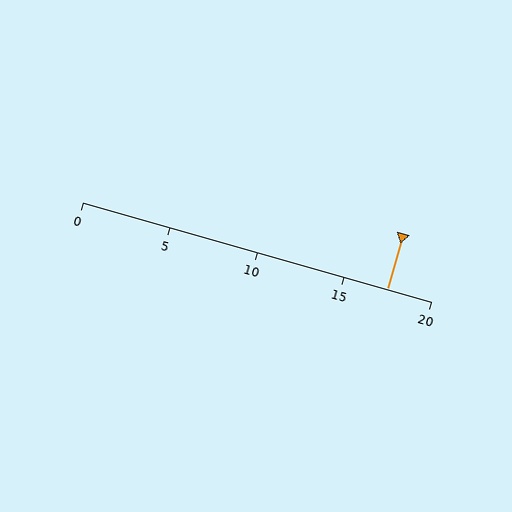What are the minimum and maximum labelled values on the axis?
The axis runs from 0 to 20.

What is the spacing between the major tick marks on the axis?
The major ticks are spaced 5 apart.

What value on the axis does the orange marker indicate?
The marker indicates approximately 17.5.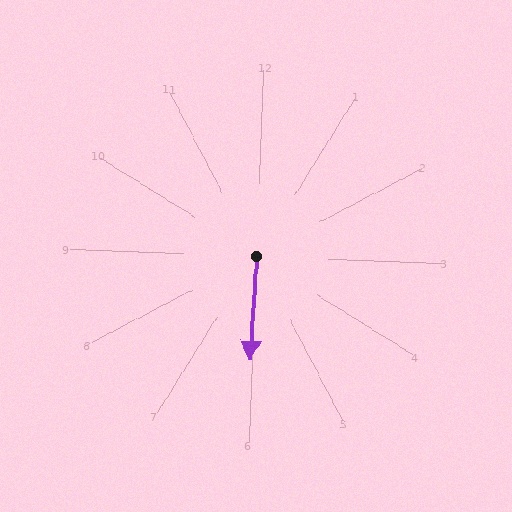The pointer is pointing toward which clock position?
Roughly 6 o'clock.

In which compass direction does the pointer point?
South.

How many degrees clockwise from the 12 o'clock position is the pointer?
Approximately 181 degrees.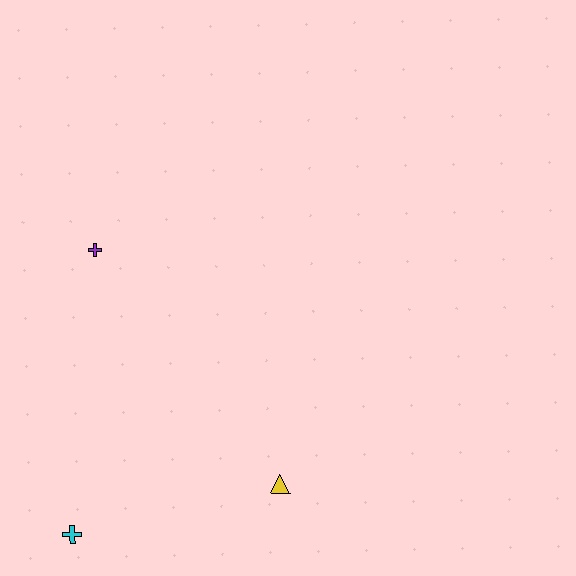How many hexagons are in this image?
There are no hexagons.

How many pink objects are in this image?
There are no pink objects.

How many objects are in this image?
There are 3 objects.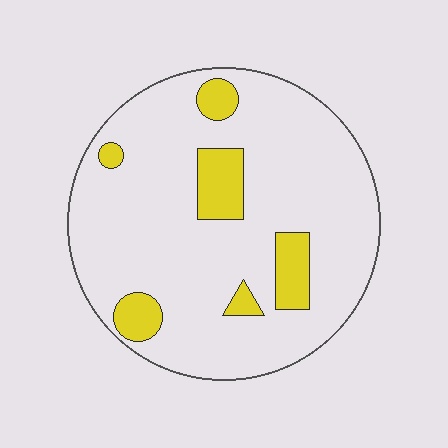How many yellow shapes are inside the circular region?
6.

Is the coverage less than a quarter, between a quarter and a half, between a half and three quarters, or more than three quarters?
Less than a quarter.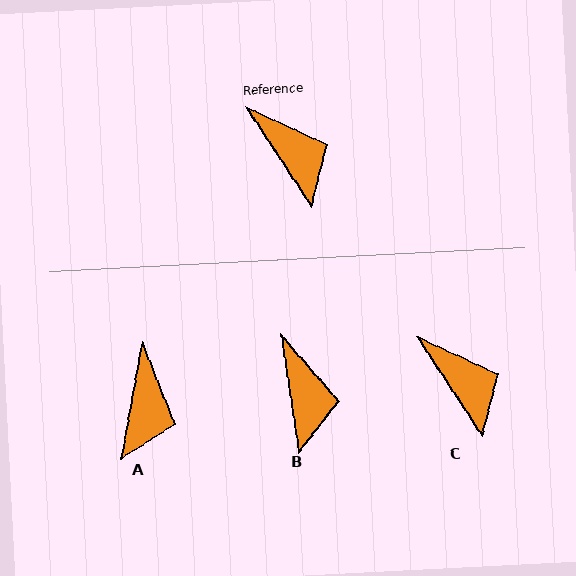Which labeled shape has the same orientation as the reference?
C.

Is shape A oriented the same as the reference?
No, it is off by about 44 degrees.